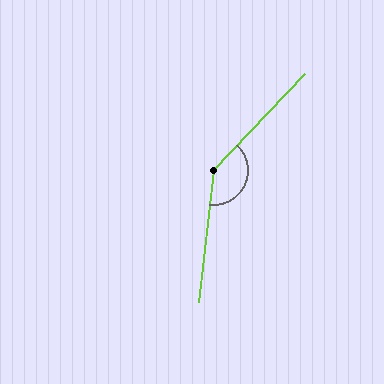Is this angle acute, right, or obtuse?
It is obtuse.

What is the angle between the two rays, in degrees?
Approximately 143 degrees.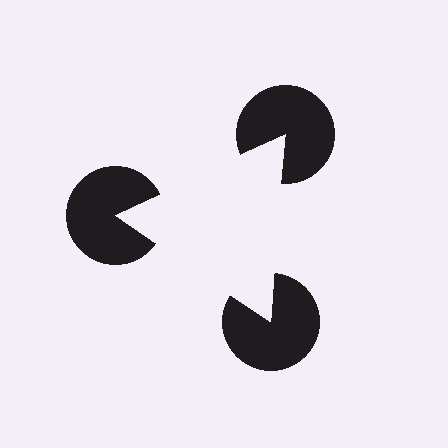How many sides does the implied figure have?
3 sides.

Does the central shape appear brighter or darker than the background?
It typically appears slightly brighter than the background, even though no actual brightness change is drawn.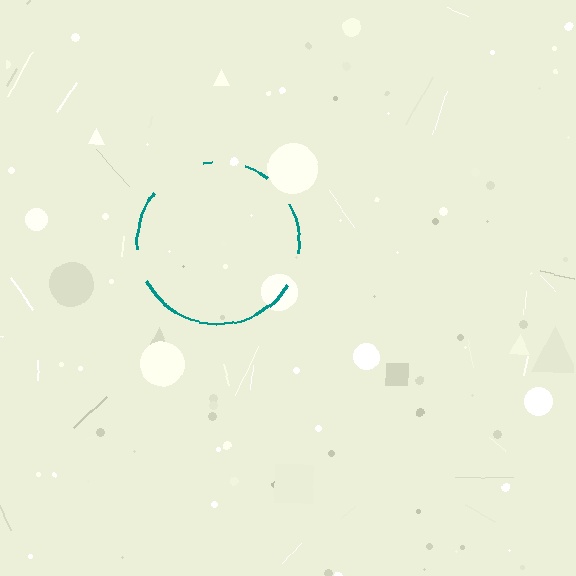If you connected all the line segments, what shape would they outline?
They would outline a circle.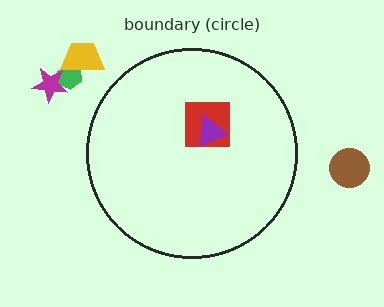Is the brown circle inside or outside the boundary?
Outside.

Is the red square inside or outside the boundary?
Inside.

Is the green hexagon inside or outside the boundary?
Outside.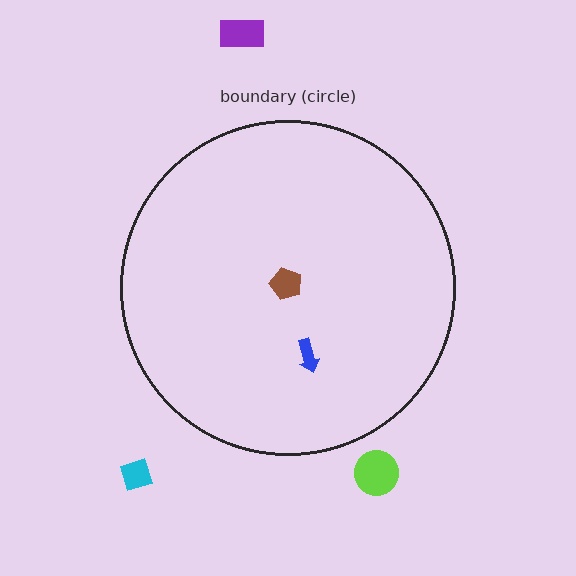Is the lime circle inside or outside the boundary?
Outside.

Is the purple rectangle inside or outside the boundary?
Outside.